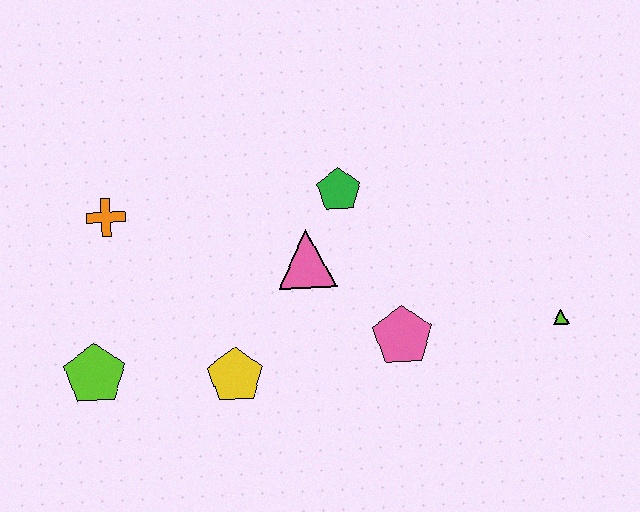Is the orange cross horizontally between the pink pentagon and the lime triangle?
No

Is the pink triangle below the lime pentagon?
No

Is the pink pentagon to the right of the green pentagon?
Yes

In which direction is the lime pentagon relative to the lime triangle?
The lime pentagon is to the left of the lime triangle.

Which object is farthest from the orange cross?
The lime triangle is farthest from the orange cross.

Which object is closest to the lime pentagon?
The yellow pentagon is closest to the lime pentagon.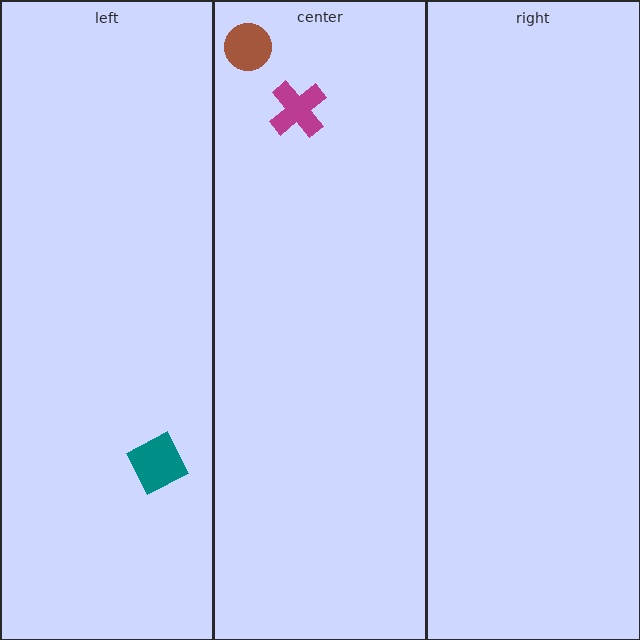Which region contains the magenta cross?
The center region.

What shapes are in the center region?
The brown circle, the magenta cross.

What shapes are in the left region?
The teal square.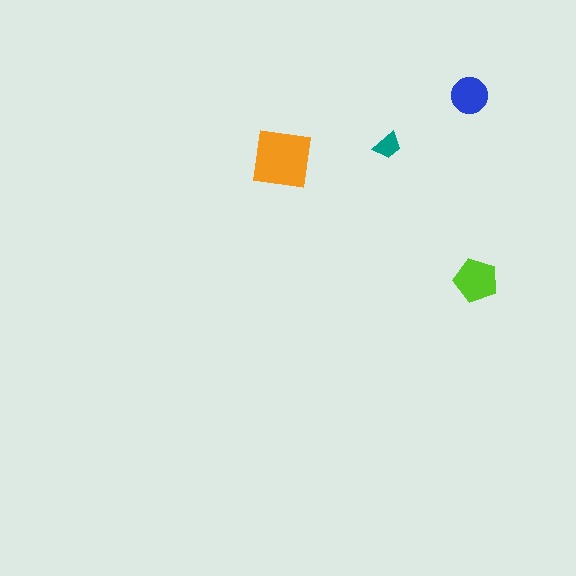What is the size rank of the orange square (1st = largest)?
1st.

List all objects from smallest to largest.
The teal trapezoid, the blue circle, the lime pentagon, the orange square.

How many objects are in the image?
There are 4 objects in the image.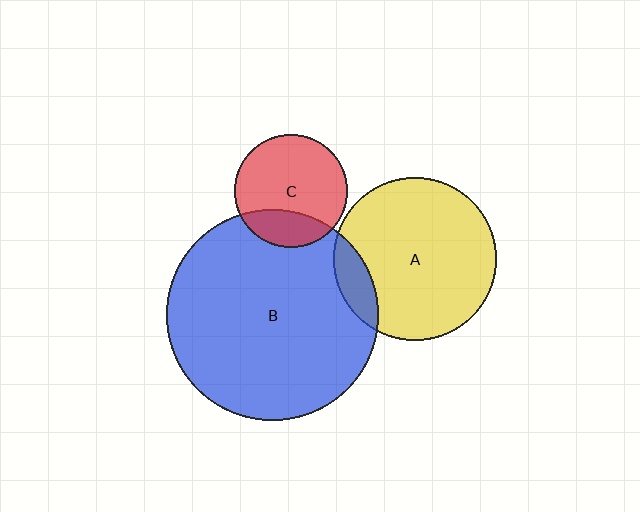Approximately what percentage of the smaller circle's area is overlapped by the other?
Approximately 25%.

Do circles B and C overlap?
Yes.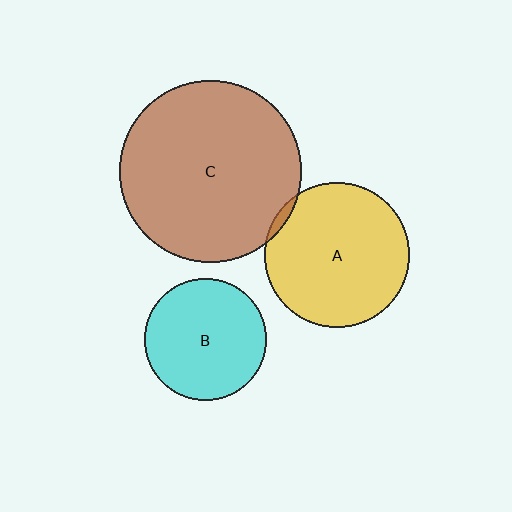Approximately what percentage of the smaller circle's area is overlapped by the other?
Approximately 5%.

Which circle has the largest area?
Circle C (brown).